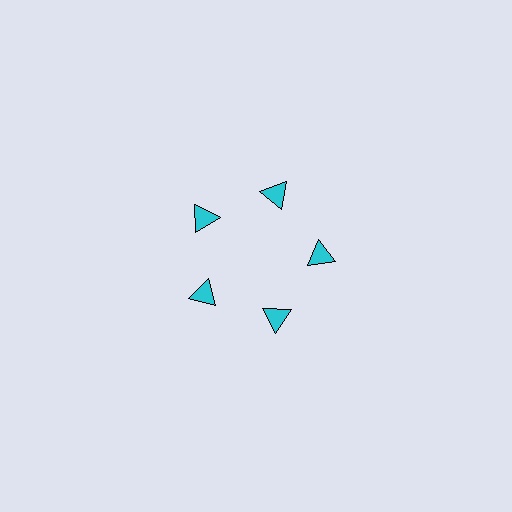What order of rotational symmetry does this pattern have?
This pattern has 5-fold rotational symmetry.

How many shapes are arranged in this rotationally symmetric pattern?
There are 5 shapes, arranged in 5 groups of 1.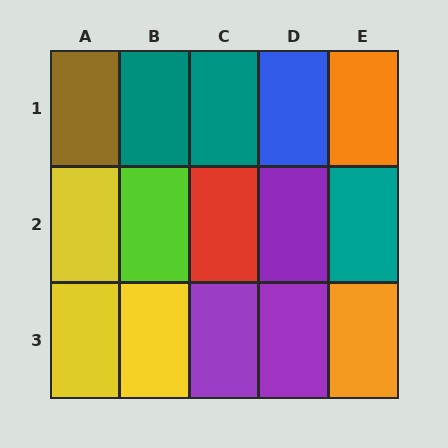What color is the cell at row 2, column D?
Purple.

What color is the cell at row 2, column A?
Yellow.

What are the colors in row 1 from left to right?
Brown, teal, teal, blue, orange.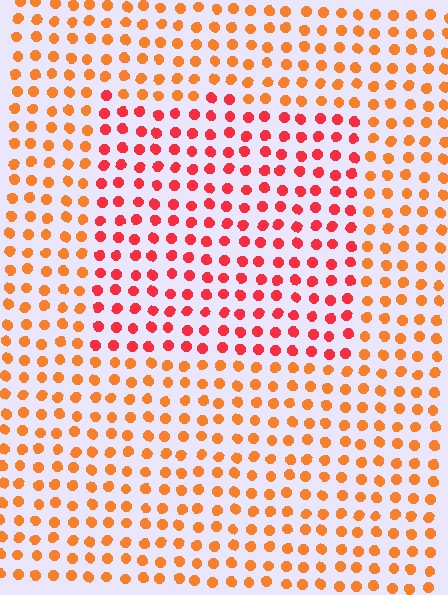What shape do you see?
I see a rectangle.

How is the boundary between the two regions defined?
The boundary is defined purely by a slight shift in hue (about 31 degrees). Spacing, size, and orientation are identical on both sides.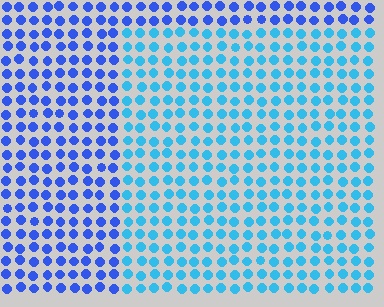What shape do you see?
I see a rectangle.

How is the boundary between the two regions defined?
The boundary is defined purely by a slight shift in hue (about 33 degrees). Spacing, size, and orientation are identical on both sides.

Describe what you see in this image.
The image is filled with small blue elements in a uniform arrangement. A rectangle-shaped region is visible where the elements are tinted to a slightly different hue, forming a subtle color boundary.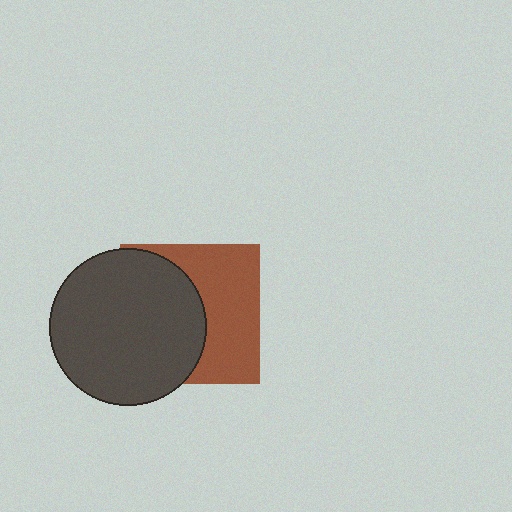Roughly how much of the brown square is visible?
About half of it is visible (roughly 48%).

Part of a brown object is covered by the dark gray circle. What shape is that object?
It is a square.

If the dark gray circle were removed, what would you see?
You would see the complete brown square.